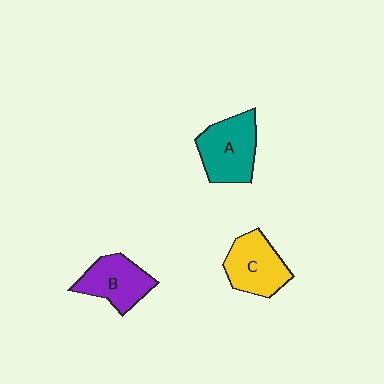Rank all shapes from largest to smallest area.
From largest to smallest: A (teal), C (yellow), B (purple).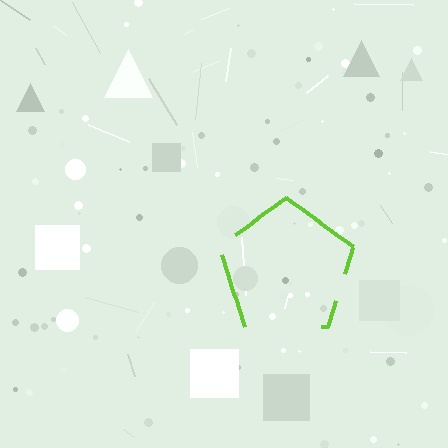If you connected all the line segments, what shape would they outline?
They would outline a pentagon.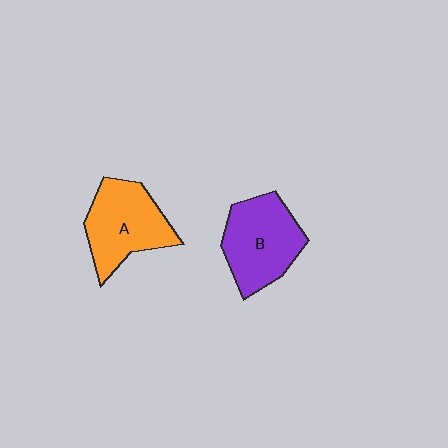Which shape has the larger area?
Shape B (purple).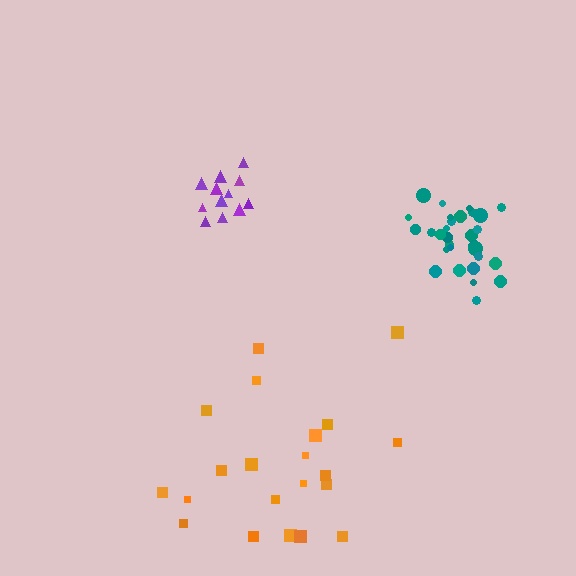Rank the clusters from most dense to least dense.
teal, purple, orange.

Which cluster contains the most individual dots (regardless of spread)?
Teal (30).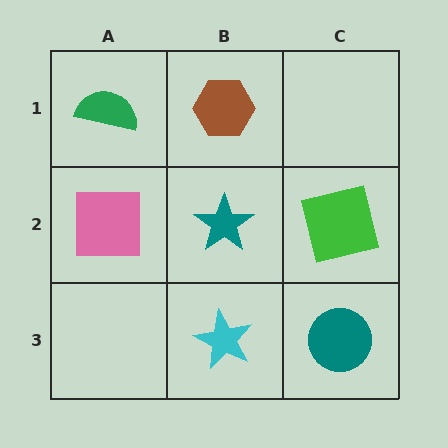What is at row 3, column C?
A teal circle.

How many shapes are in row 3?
2 shapes.